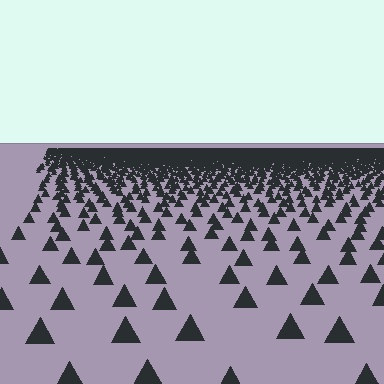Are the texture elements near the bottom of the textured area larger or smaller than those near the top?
Larger. Near the bottom, elements are closer to the viewer and appear at a bigger on-screen size.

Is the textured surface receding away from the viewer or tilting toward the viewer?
The surface is receding away from the viewer. Texture elements get smaller and denser toward the top.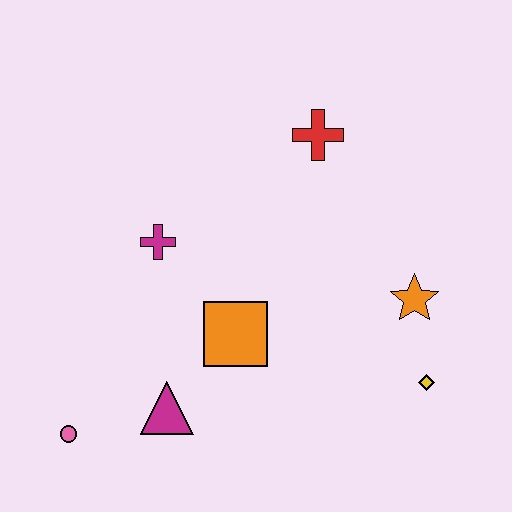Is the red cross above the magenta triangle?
Yes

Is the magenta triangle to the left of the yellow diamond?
Yes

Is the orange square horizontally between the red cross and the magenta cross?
Yes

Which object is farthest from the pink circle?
The red cross is farthest from the pink circle.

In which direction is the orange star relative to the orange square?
The orange star is to the right of the orange square.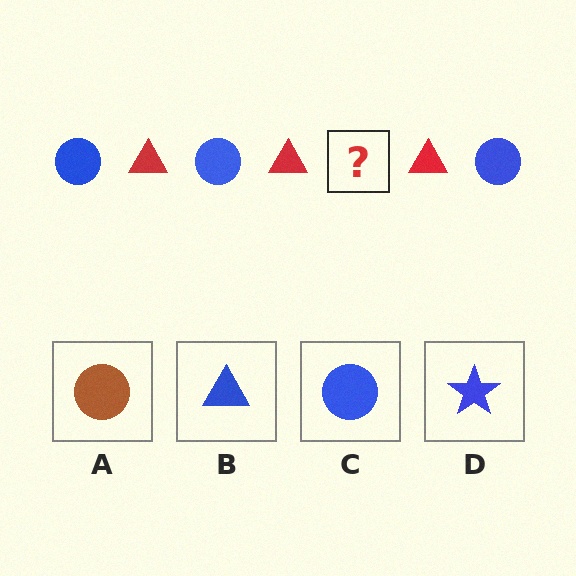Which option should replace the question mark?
Option C.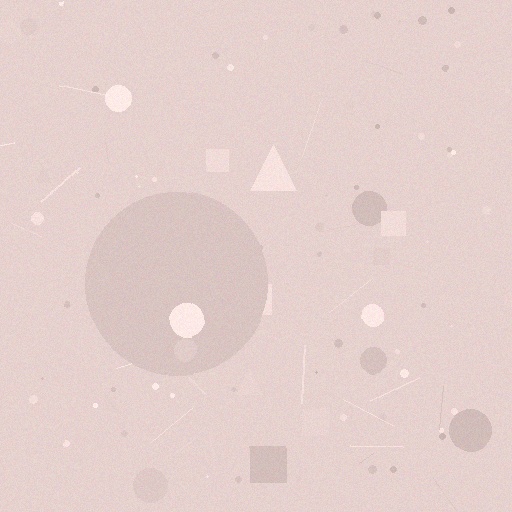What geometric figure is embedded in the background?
A circle is embedded in the background.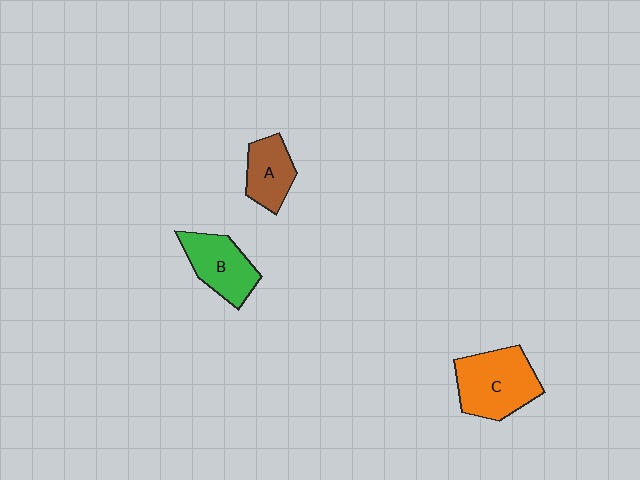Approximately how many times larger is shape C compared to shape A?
Approximately 1.6 times.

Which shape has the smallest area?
Shape A (brown).